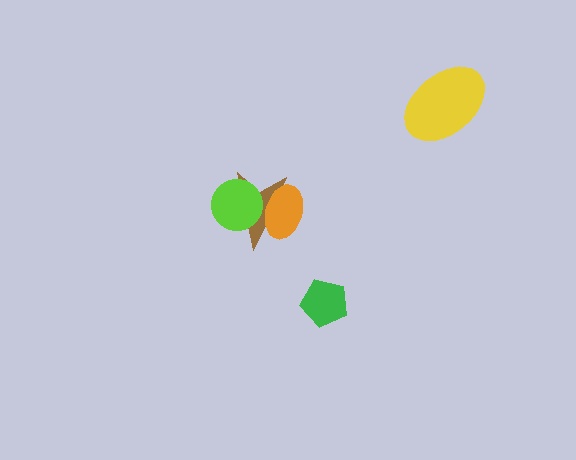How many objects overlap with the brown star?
2 objects overlap with the brown star.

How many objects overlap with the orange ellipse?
2 objects overlap with the orange ellipse.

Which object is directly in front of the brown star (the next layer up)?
The lime circle is directly in front of the brown star.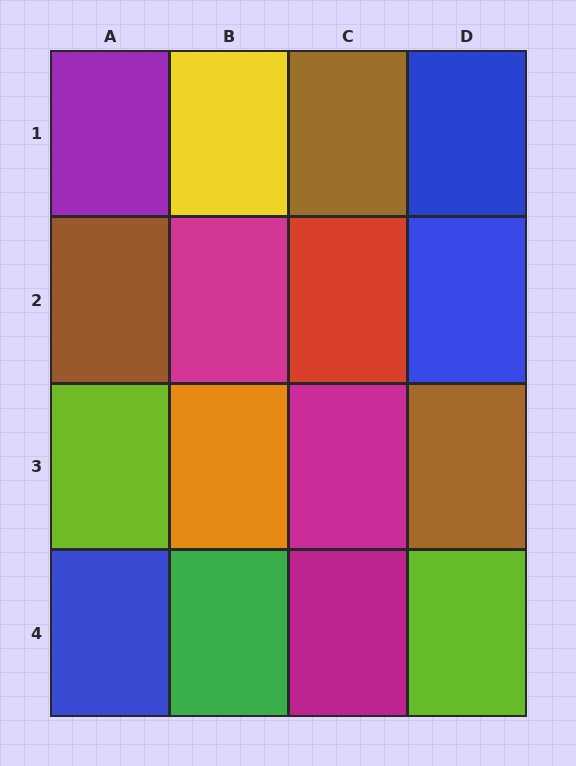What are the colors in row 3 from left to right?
Lime, orange, magenta, brown.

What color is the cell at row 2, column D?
Blue.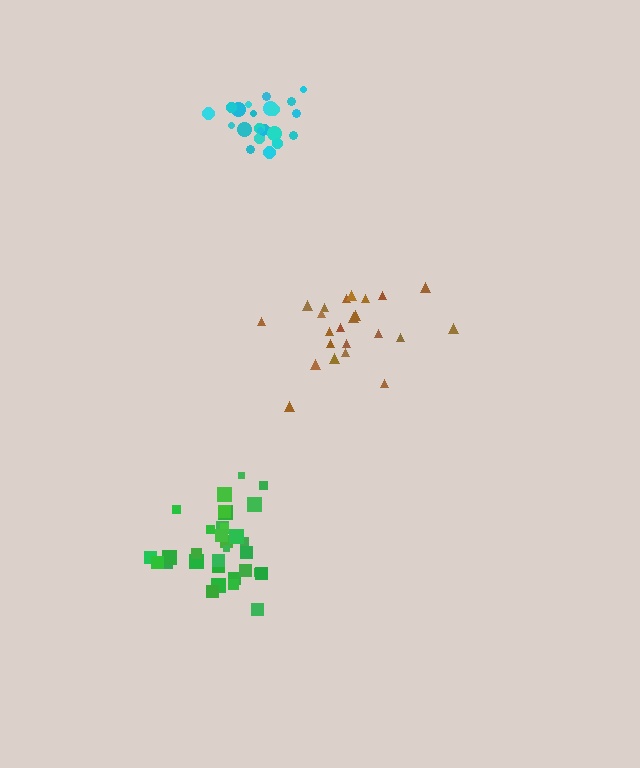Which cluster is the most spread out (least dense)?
Brown.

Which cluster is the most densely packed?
Cyan.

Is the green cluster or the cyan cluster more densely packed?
Cyan.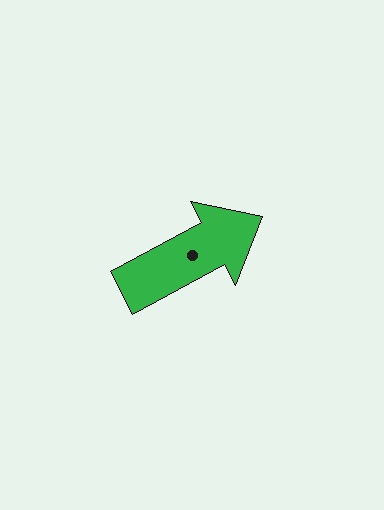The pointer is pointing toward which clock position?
Roughly 2 o'clock.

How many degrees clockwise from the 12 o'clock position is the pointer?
Approximately 62 degrees.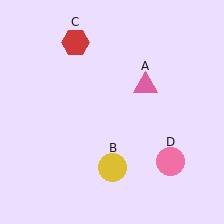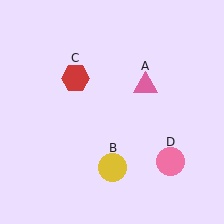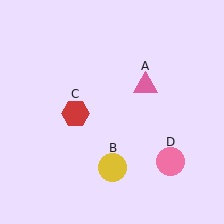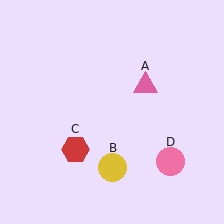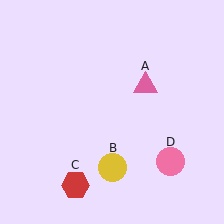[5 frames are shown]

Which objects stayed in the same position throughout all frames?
Pink triangle (object A) and yellow circle (object B) and pink circle (object D) remained stationary.